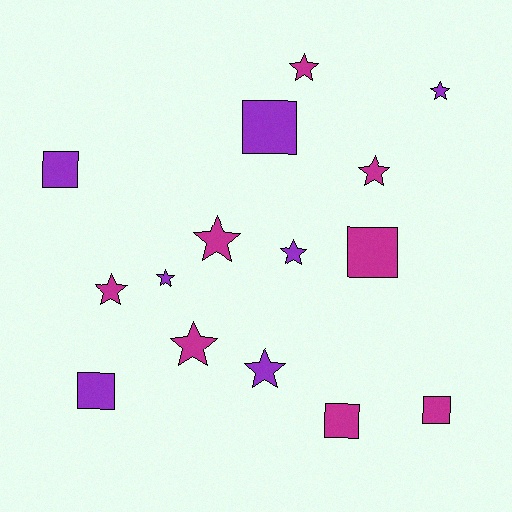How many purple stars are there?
There are 4 purple stars.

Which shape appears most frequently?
Star, with 9 objects.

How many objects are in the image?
There are 15 objects.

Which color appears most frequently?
Magenta, with 8 objects.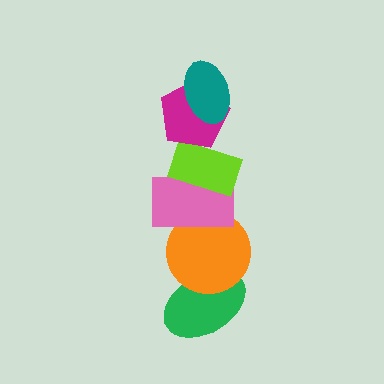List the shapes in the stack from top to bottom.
From top to bottom: the teal ellipse, the magenta pentagon, the lime rectangle, the pink rectangle, the orange circle, the green ellipse.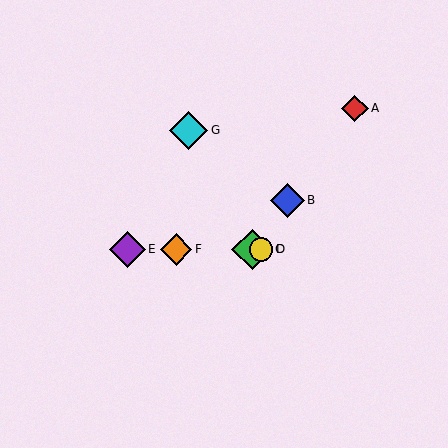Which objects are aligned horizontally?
Objects C, D, E, F are aligned horizontally.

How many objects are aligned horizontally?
4 objects (C, D, E, F) are aligned horizontally.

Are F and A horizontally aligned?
No, F is at y≈249 and A is at y≈108.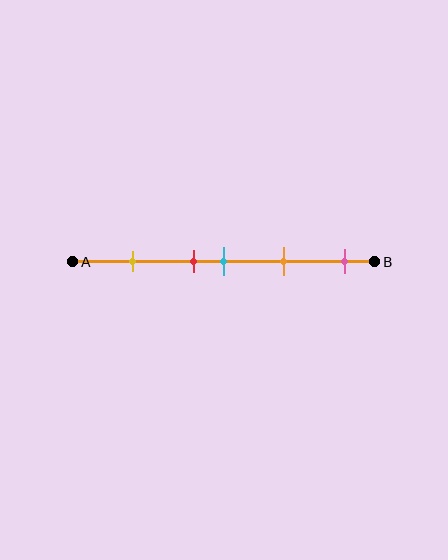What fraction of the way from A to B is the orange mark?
The orange mark is approximately 70% (0.7) of the way from A to B.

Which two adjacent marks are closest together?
The red and cyan marks are the closest adjacent pair.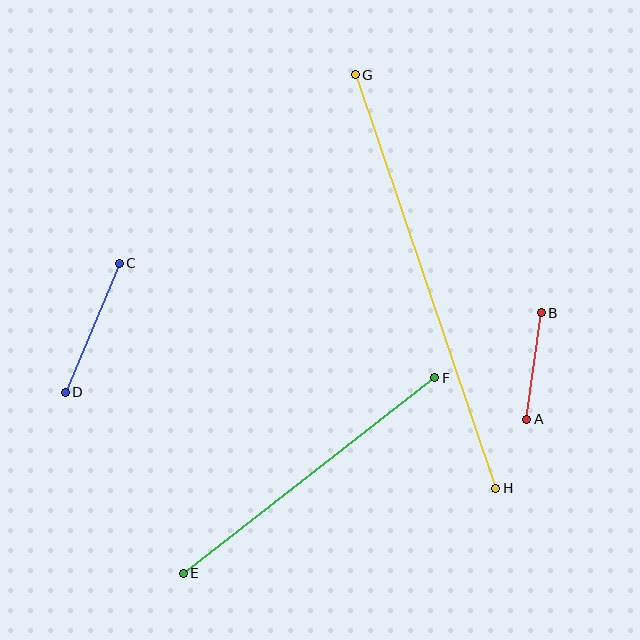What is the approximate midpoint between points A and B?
The midpoint is at approximately (534, 366) pixels.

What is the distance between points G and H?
The distance is approximately 437 pixels.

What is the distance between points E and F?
The distance is approximately 318 pixels.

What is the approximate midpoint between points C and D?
The midpoint is at approximately (92, 328) pixels.